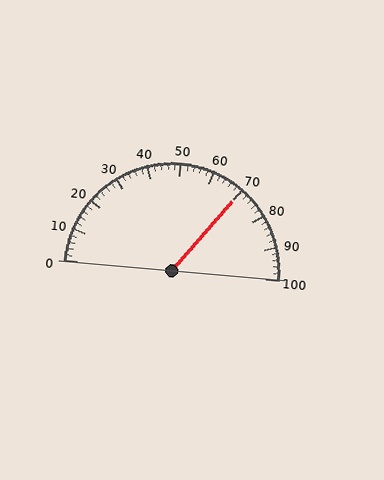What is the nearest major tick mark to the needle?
The nearest major tick mark is 70.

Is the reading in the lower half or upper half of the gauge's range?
The reading is in the upper half of the range (0 to 100).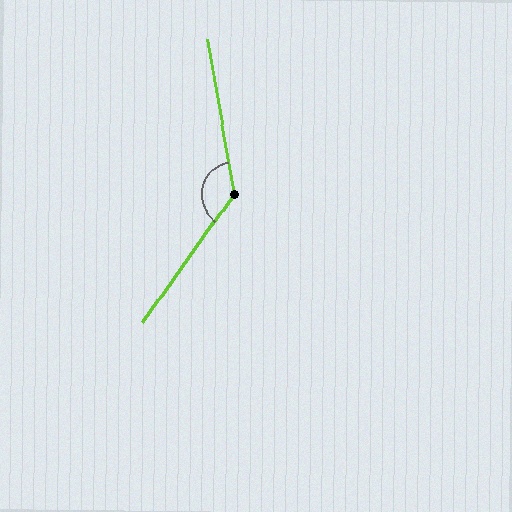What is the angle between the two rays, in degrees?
Approximately 134 degrees.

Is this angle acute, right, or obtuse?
It is obtuse.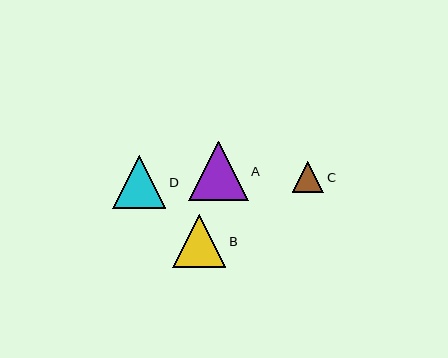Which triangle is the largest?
Triangle A is the largest with a size of approximately 60 pixels.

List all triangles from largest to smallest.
From largest to smallest: A, D, B, C.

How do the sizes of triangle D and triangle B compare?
Triangle D and triangle B are approximately the same size.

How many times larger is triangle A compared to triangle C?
Triangle A is approximately 1.9 times the size of triangle C.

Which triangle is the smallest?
Triangle C is the smallest with a size of approximately 31 pixels.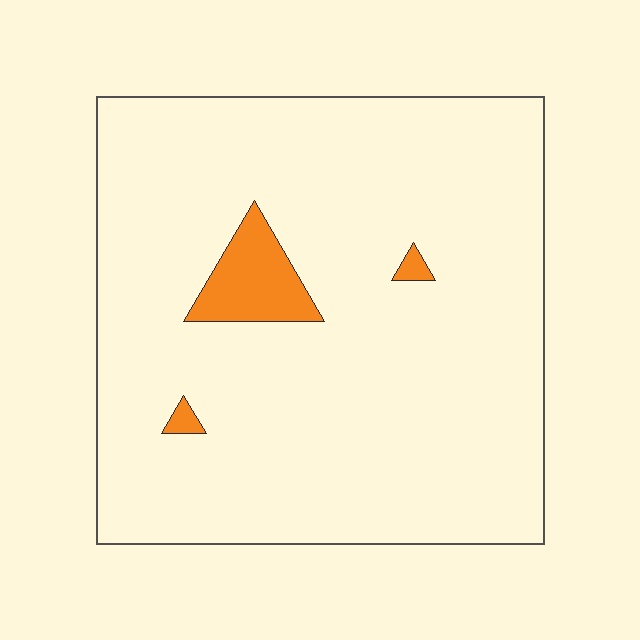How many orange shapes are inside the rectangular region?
3.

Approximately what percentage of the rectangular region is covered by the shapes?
Approximately 5%.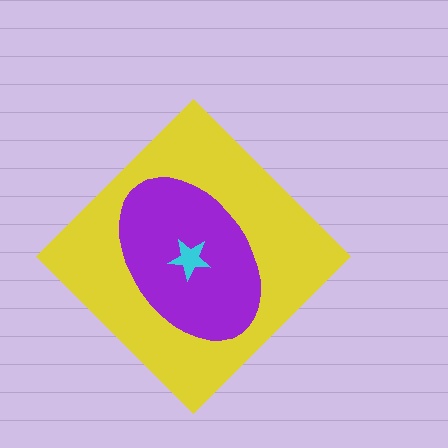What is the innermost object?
The cyan star.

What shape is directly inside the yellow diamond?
The purple ellipse.